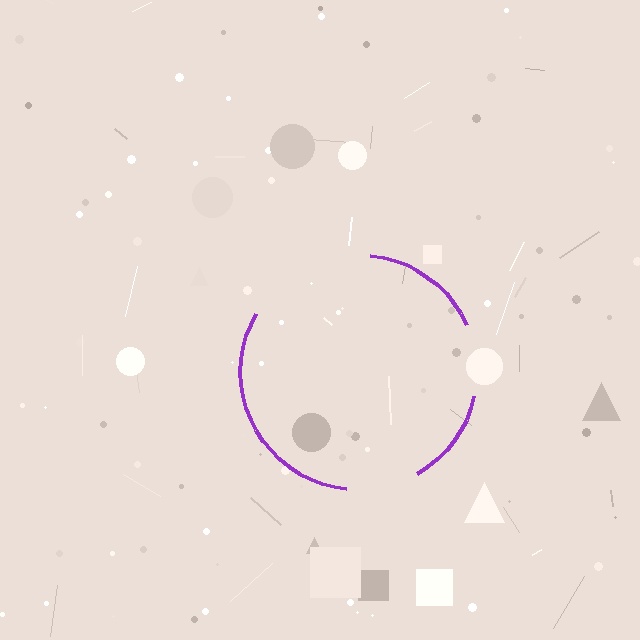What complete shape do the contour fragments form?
The contour fragments form a circle.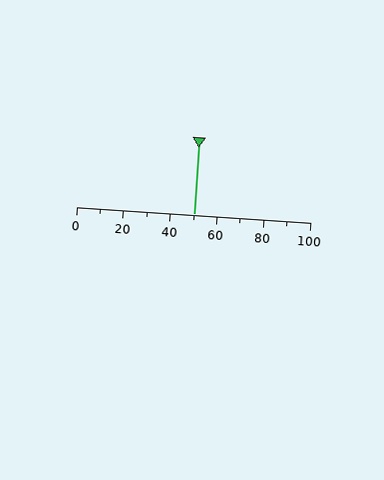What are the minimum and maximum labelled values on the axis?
The axis runs from 0 to 100.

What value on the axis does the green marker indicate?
The marker indicates approximately 50.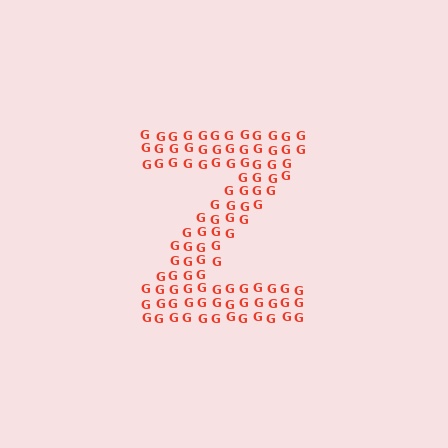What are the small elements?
The small elements are letter G's.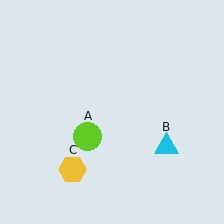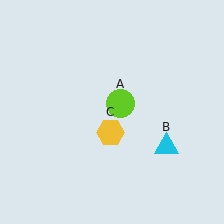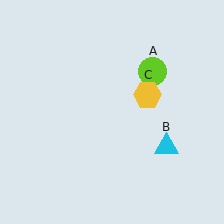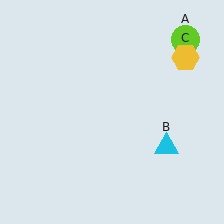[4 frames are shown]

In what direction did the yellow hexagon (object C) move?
The yellow hexagon (object C) moved up and to the right.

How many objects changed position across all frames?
2 objects changed position: lime circle (object A), yellow hexagon (object C).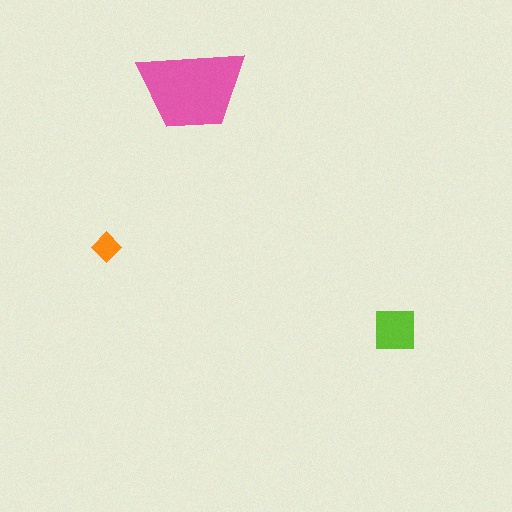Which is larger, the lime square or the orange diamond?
The lime square.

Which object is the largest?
The pink trapezoid.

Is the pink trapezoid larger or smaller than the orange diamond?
Larger.